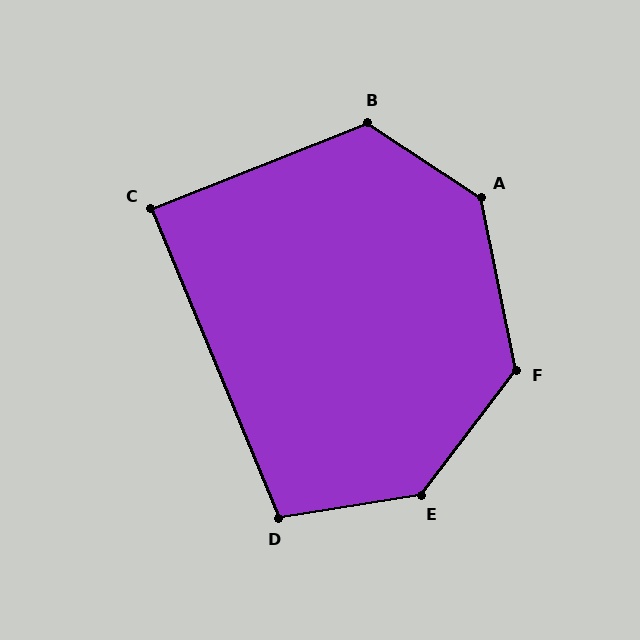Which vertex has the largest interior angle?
E, at approximately 136 degrees.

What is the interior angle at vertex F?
Approximately 131 degrees (obtuse).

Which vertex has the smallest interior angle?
C, at approximately 89 degrees.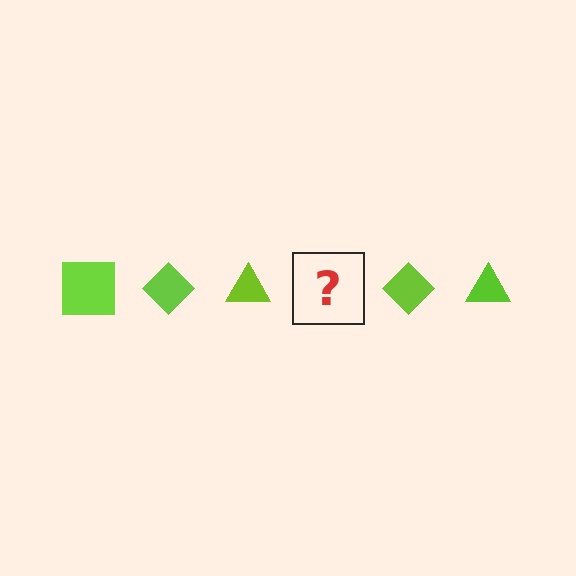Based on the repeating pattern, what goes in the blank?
The blank should be a lime square.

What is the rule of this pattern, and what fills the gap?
The rule is that the pattern cycles through square, diamond, triangle shapes in lime. The gap should be filled with a lime square.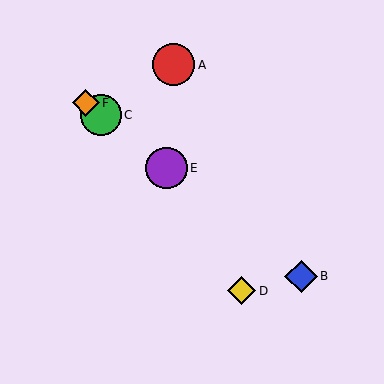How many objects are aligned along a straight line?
4 objects (B, C, E, F) are aligned along a straight line.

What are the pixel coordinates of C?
Object C is at (101, 115).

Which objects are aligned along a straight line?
Objects B, C, E, F are aligned along a straight line.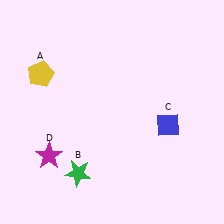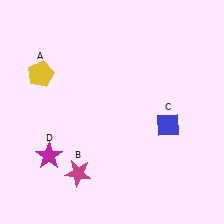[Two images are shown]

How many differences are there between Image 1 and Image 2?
There is 1 difference between the two images.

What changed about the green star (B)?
In Image 1, B is green. In Image 2, it changed to magenta.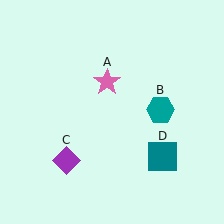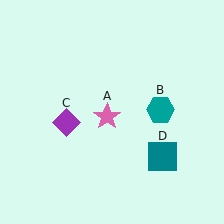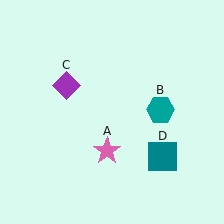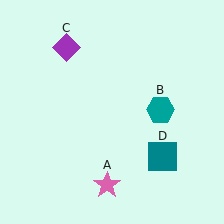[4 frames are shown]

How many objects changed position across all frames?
2 objects changed position: pink star (object A), purple diamond (object C).